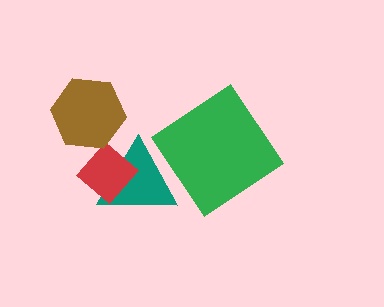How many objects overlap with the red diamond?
1 object overlaps with the red diamond.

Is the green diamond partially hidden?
No, no other shape covers it.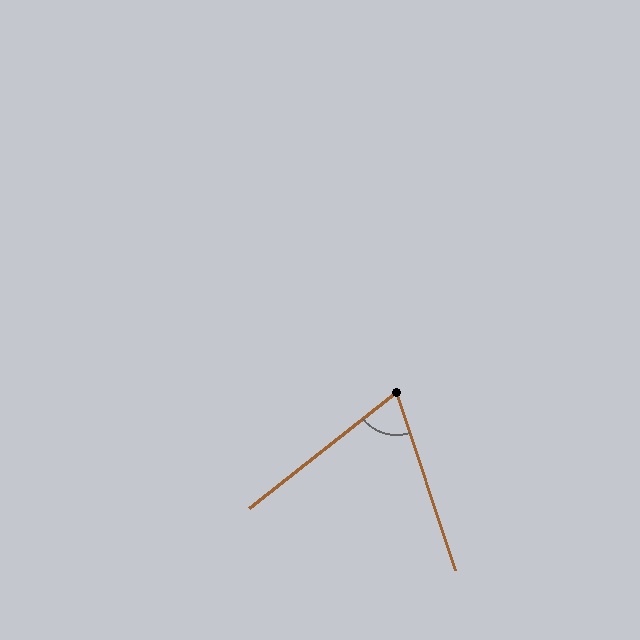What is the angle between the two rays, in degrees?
Approximately 70 degrees.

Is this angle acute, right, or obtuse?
It is acute.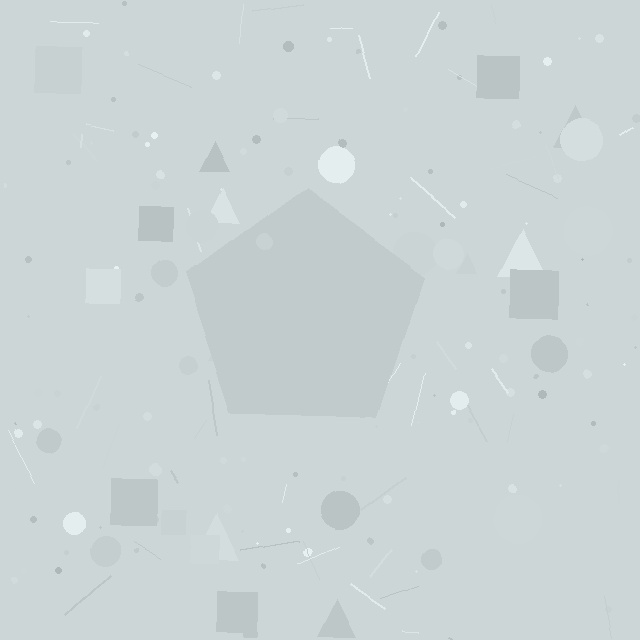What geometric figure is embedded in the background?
A pentagon is embedded in the background.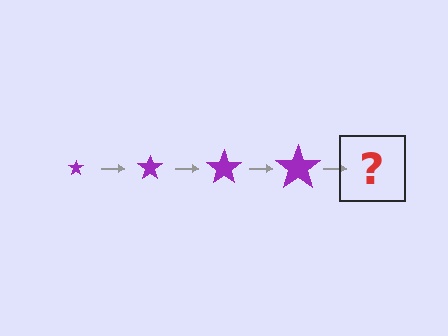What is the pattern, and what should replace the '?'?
The pattern is that the star gets progressively larger each step. The '?' should be a purple star, larger than the previous one.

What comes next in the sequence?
The next element should be a purple star, larger than the previous one.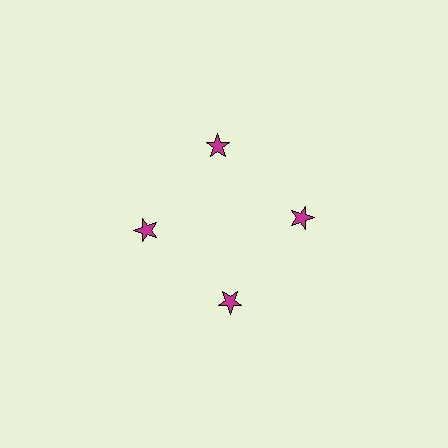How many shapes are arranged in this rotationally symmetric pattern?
There are 4 shapes, arranged in 4 groups of 1.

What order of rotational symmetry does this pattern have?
This pattern has 4-fold rotational symmetry.